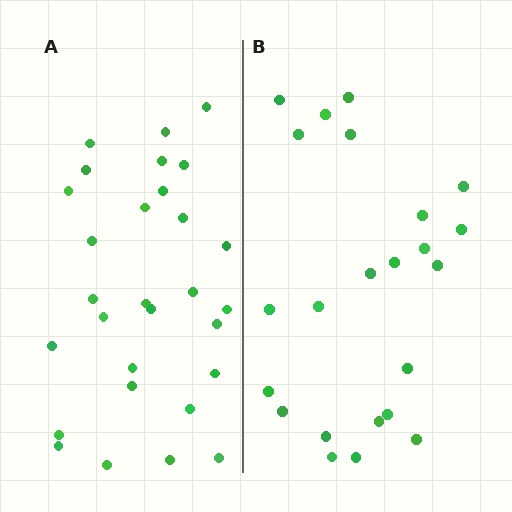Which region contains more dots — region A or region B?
Region A (the left region) has more dots.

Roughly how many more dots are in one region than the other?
Region A has about 6 more dots than region B.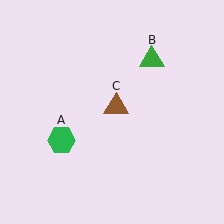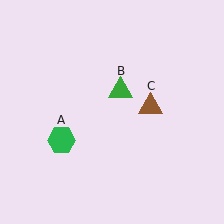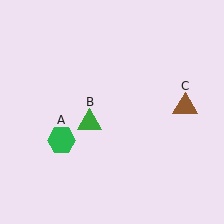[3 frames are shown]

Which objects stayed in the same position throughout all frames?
Green hexagon (object A) remained stationary.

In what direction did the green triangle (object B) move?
The green triangle (object B) moved down and to the left.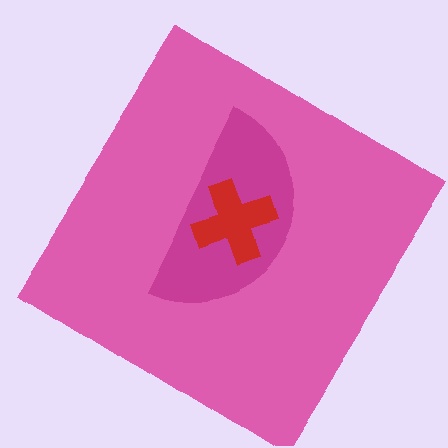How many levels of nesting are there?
3.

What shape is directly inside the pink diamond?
The magenta semicircle.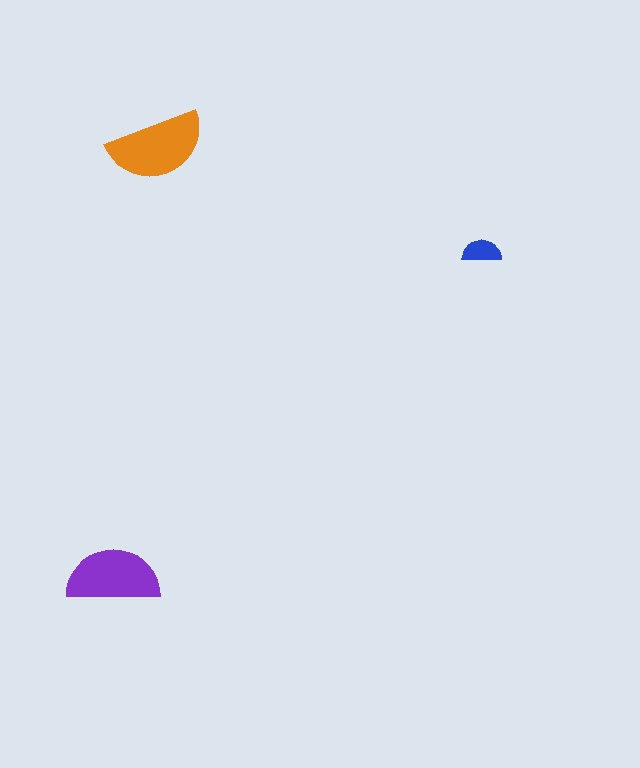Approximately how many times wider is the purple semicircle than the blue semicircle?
About 2.5 times wider.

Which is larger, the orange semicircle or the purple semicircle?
The orange one.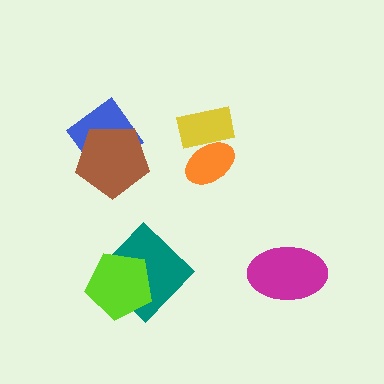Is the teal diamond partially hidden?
Yes, it is partially covered by another shape.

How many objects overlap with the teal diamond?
1 object overlaps with the teal diamond.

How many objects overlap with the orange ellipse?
1 object overlaps with the orange ellipse.